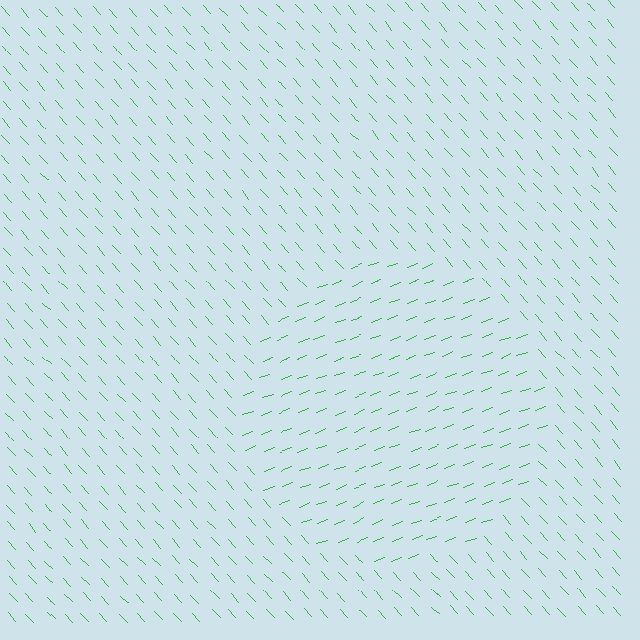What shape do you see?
I see a circle.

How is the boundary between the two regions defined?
The boundary is defined purely by a change in line orientation (approximately 68 degrees difference). All lines are the same color and thickness.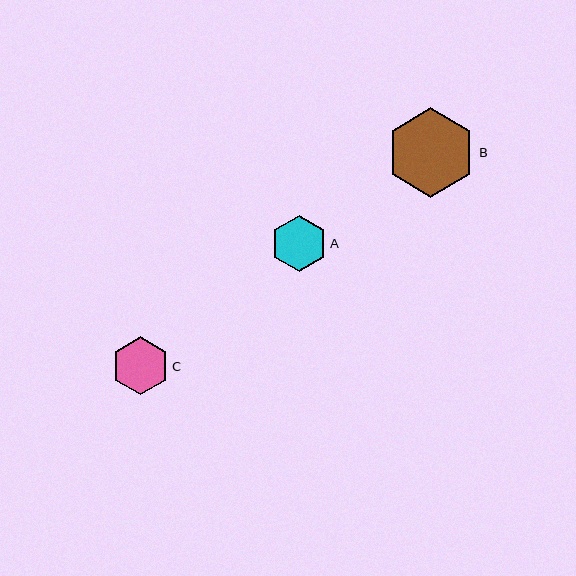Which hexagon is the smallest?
Hexagon A is the smallest with a size of approximately 56 pixels.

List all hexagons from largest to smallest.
From largest to smallest: B, C, A.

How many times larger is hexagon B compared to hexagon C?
Hexagon B is approximately 1.5 times the size of hexagon C.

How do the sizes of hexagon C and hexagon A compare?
Hexagon C and hexagon A are approximately the same size.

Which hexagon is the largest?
Hexagon B is the largest with a size of approximately 89 pixels.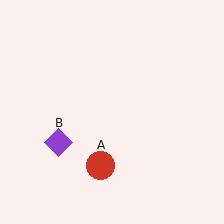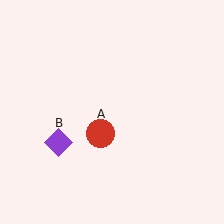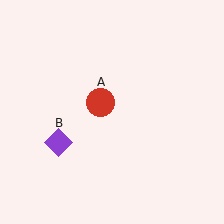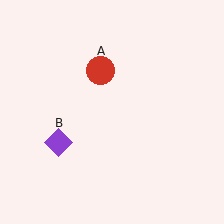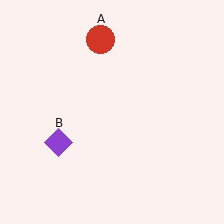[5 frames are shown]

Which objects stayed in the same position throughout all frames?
Purple diamond (object B) remained stationary.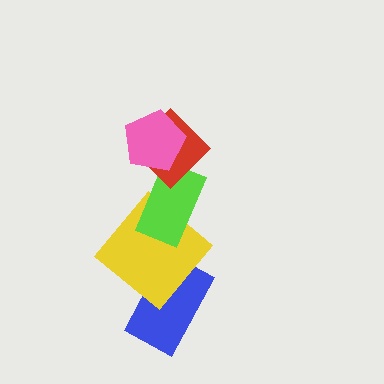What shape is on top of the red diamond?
The pink pentagon is on top of the red diamond.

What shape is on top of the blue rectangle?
The yellow diamond is on top of the blue rectangle.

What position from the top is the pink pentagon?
The pink pentagon is 1st from the top.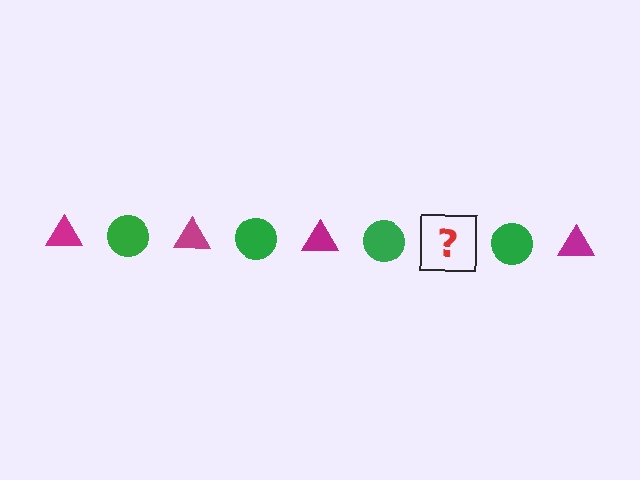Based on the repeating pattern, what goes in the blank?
The blank should be a magenta triangle.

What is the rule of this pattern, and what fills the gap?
The rule is that the pattern alternates between magenta triangle and green circle. The gap should be filled with a magenta triangle.